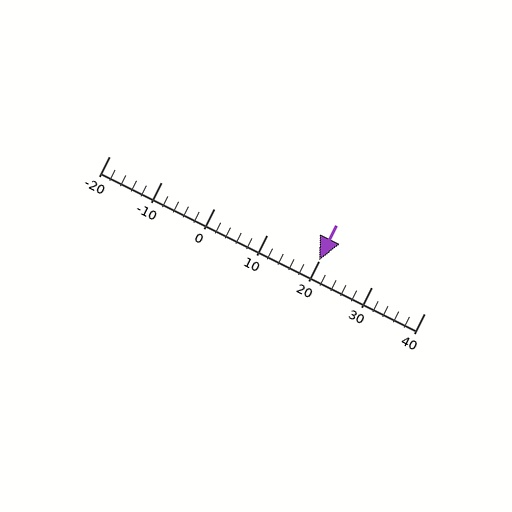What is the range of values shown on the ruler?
The ruler shows values from -20 to 40.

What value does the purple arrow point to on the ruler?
The purple arrow points to approximately 20.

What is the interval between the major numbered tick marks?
The major tick marks are spaced 10 units apart.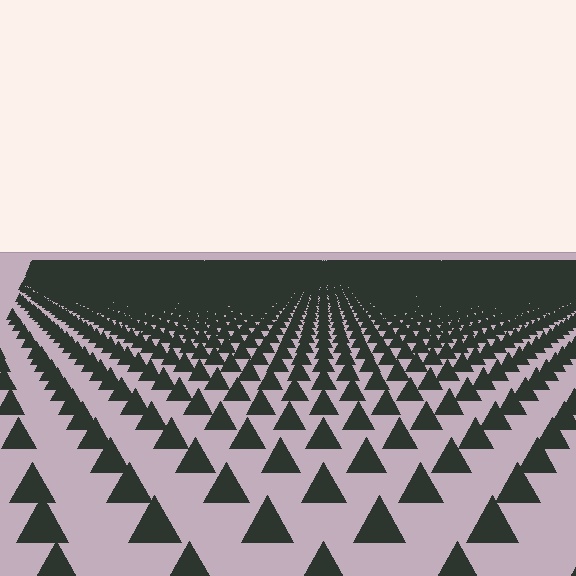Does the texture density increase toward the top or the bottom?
Density increases toward the top.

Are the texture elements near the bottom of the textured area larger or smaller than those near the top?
Larger. Near the bottom, elements are closer to the viewer and appear at a bigger on-screen size.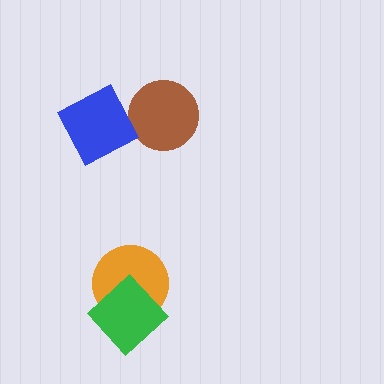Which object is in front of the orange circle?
The green diamond is in front of the orange circle.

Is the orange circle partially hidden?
Yes, it is partially covered by another shape.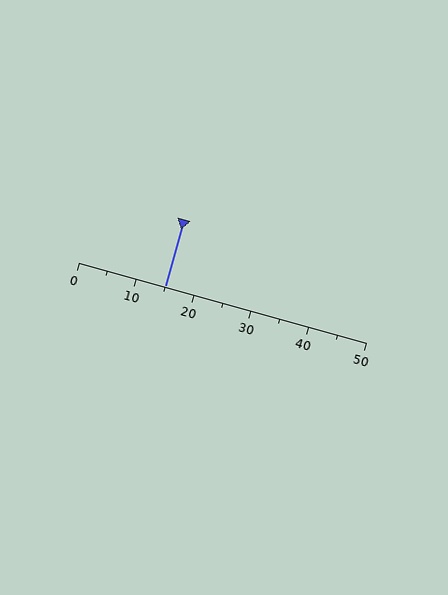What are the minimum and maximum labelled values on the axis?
The axis runs from 0 to 50.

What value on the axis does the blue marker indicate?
The marker indicates approximately 15.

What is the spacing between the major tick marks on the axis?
The major ticks are spaced 10 apart.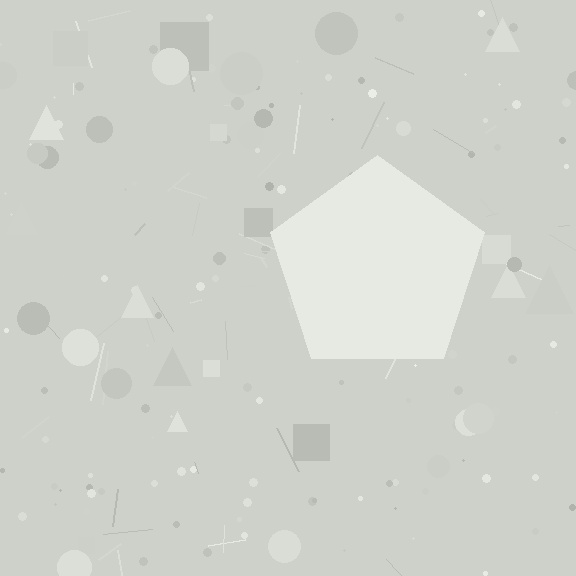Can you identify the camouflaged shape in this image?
The camouflaged shape is a pentagon.